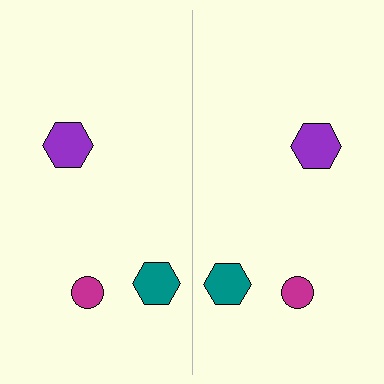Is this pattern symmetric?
Yes, this pattern has bilateral (reflection) symmetry.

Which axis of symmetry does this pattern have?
The pattern has a vertical axis of symmetry running through the center of the image.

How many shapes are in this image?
There are 6 shapes in this image.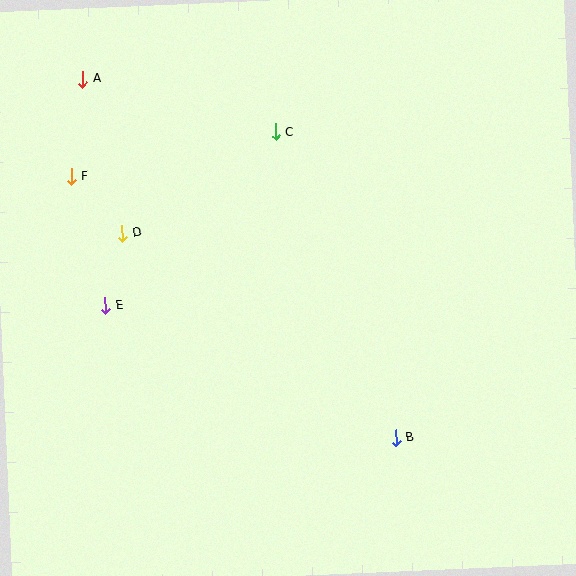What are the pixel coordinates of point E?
Point E is at (105, 305).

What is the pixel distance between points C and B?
The distance between C and B is 328 pixels.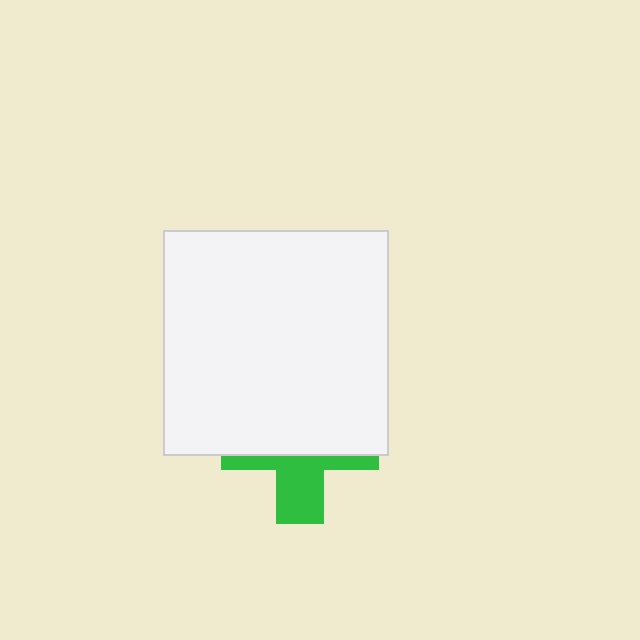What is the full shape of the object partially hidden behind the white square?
The partially hidden object is a green cross.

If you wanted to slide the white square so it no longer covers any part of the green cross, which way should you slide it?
Slide it up — that is the most direct way to separate the two shapes.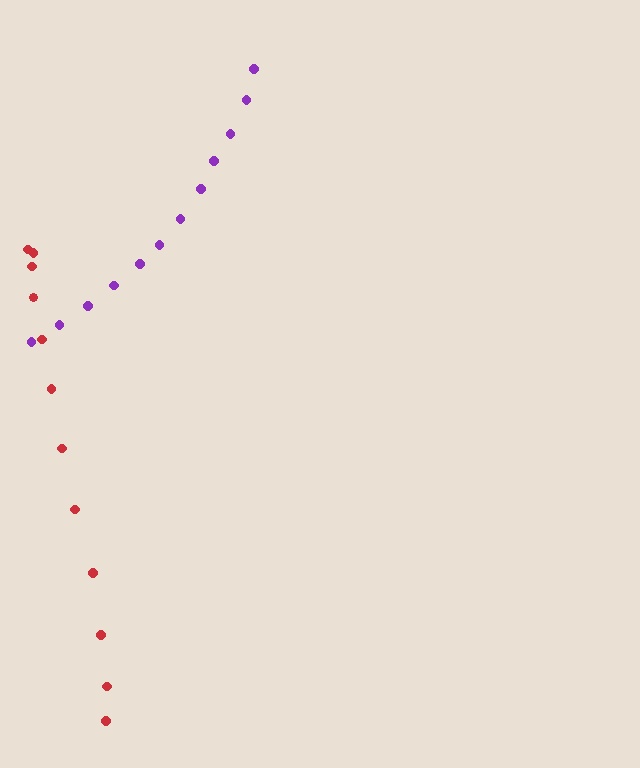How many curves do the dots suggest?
There are 2 distinct paths.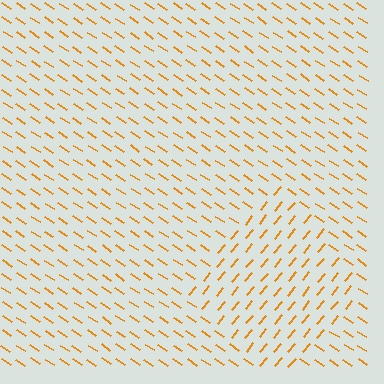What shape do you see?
I see a diamond.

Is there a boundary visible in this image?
Yes, there is a texture boundary formed by a change in line orientation.